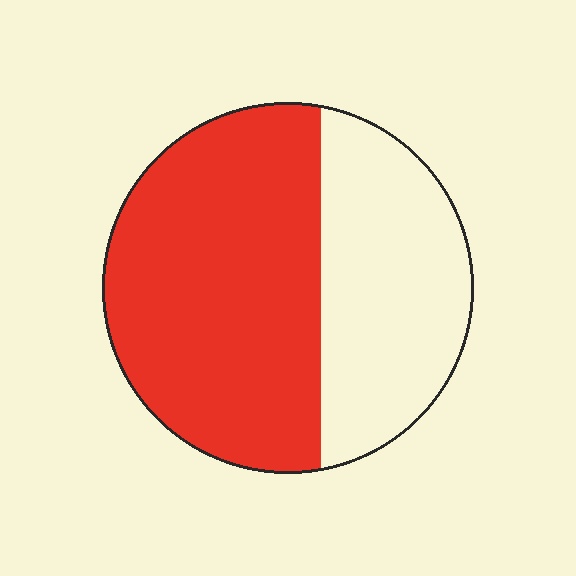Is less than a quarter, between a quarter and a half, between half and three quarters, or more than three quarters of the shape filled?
Between half and three quarters.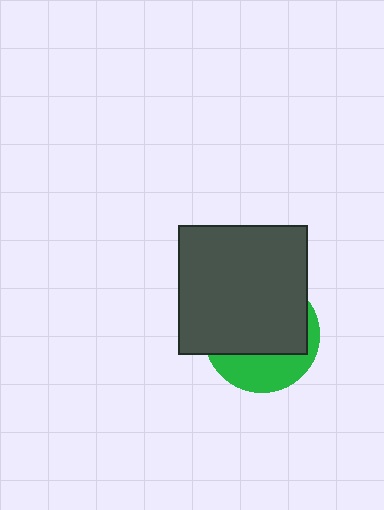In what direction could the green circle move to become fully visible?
The green circle could move down. That would shift it out from behind the dark gray square entirely.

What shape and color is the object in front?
The object in front is a dark gray square.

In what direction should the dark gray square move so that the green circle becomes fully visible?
The dark gray square should move up. That is the shortest direction to clear the overlap and leave the green circle fully visible.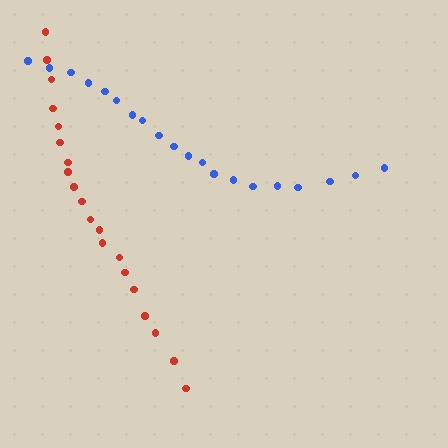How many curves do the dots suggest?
There are 2 distinct paths.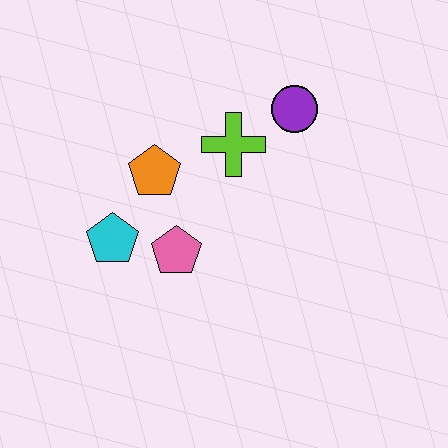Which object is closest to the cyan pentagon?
The pink pentagon is closest to the cyan pentagon.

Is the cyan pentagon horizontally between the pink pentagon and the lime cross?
No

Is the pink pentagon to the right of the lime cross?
No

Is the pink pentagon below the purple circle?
Yes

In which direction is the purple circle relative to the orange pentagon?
The purple circle is to the right of the orange pentagon.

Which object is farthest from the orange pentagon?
The purple circle is farthest from the orange pentagon.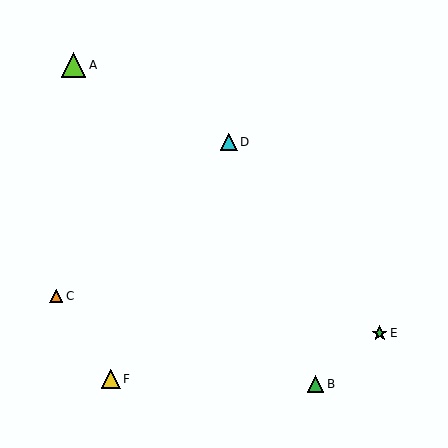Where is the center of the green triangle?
The center of the green triangle is at (315, 384).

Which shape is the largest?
The lime triangle (labeled A) is the largest.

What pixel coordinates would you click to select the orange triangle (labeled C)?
Click at (56, 296) to select the orange triangle C.